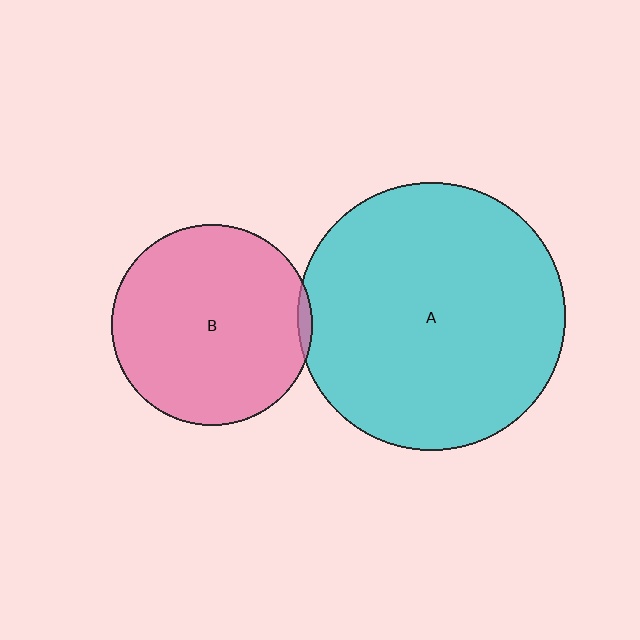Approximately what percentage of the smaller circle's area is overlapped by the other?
Approximately 5%.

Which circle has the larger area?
Circle A (cyan).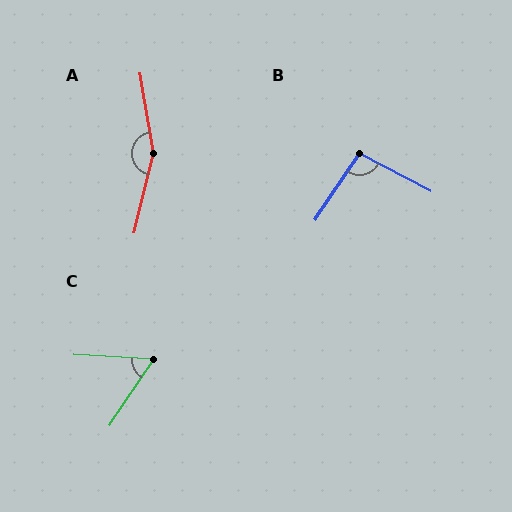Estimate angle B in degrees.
Approximately 96 degrees.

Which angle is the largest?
A, at approximately 156 degrees.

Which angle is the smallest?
C, at approximately 59 degrees.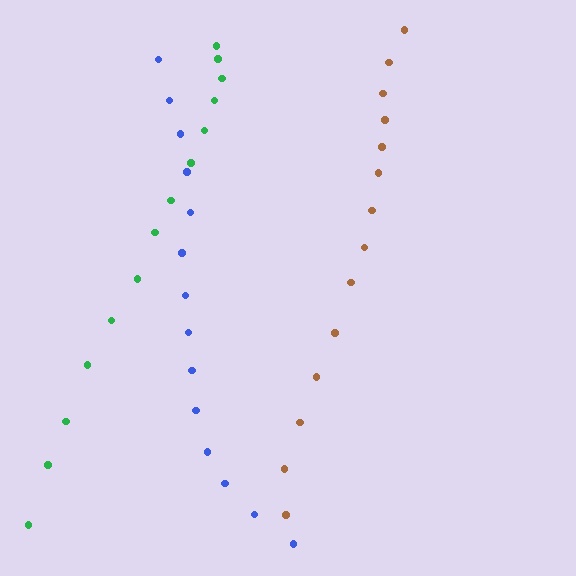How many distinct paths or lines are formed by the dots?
There are 3 distinct paths.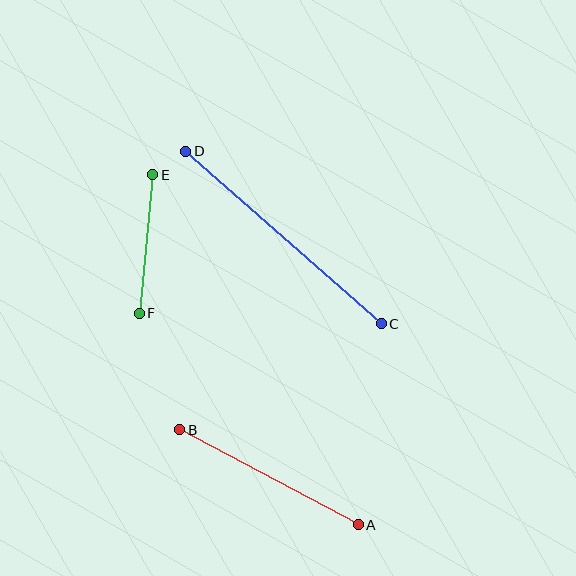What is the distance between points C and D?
The distance is approximately 261 pixels.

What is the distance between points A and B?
The distance is approximately 202 pixels.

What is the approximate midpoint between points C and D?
The midpoint is at approximately (283, 238) pixels.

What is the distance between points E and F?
The distance is approximately 139 pixels.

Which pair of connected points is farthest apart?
Points C and D are farthest apart.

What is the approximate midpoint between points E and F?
The midpoint is at approximately (146, 244) pixels.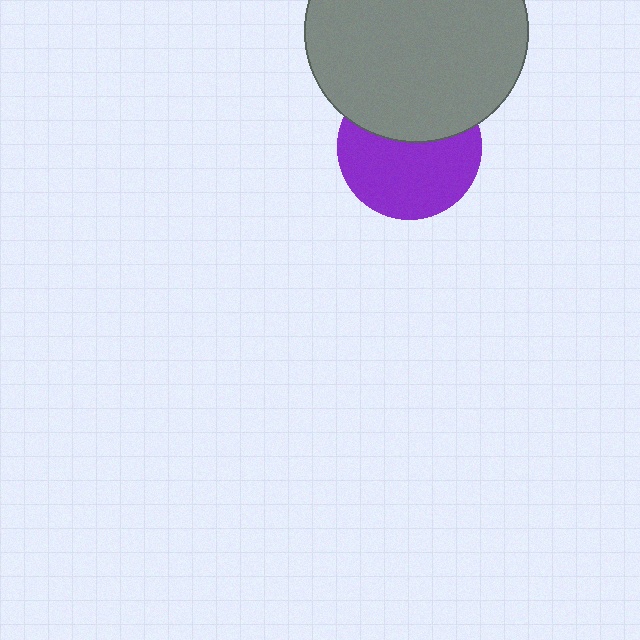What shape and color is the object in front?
The object in front is a gray circle.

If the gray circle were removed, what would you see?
You would see the complete purple circle.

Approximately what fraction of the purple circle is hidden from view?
Roughly 40% of the purple circle is hidden behind the gray circle.